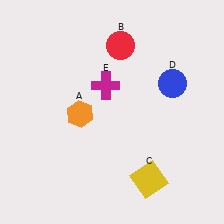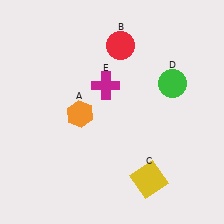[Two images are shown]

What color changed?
The circle (D) changed from blue in Image 1 to green in Image 2.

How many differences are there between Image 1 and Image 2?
There is 1 difference between the two images.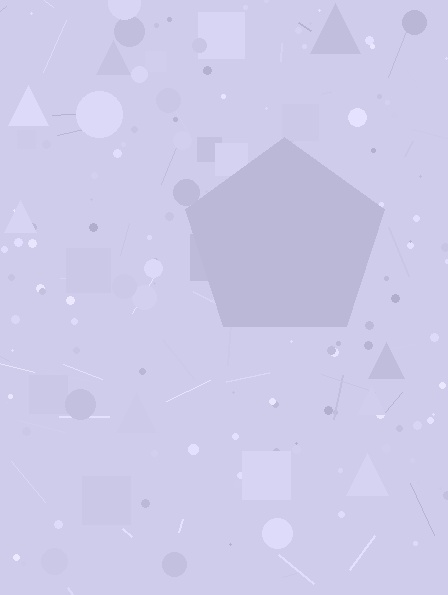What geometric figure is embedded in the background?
A pentagon is embedded in the background.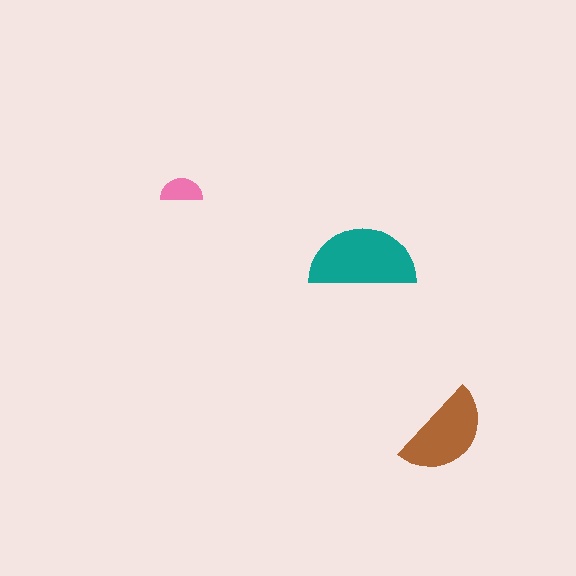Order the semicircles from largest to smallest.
the teal one, the brown one, the pink one.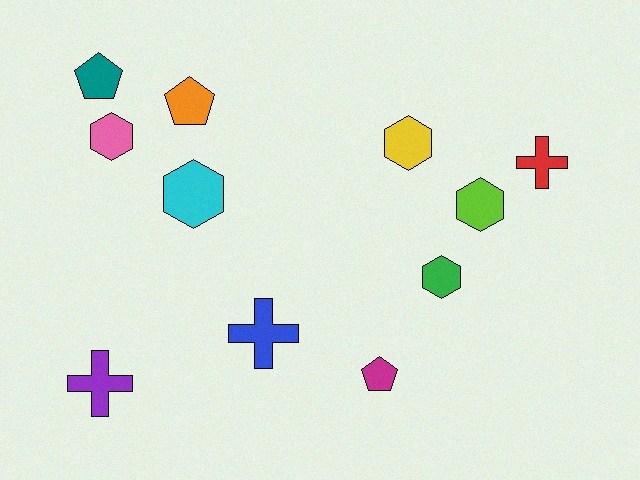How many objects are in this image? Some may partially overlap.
There are 11 objects.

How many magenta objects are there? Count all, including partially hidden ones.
There is 1 magenta object.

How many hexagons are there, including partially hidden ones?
There are 5 hexagons.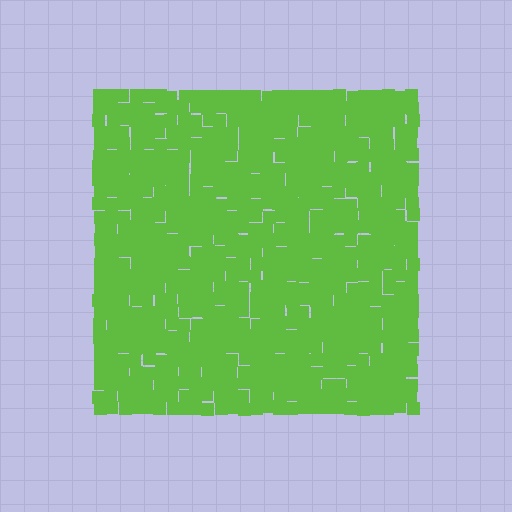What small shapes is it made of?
It is made of small squares.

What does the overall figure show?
The overall figure shows a square.